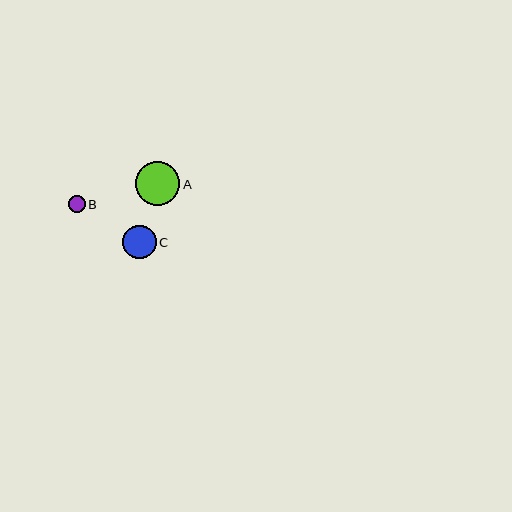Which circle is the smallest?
Circle B is the smallest with a size of approximately 17 pixels.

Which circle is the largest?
Circle A is the largest with a size of approximately 44 pixels.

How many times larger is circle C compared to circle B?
Circle C is approximately 2.0 times the size of circle B.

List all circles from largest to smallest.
From largest to smallest: A, C, B.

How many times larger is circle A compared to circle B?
Circle A is approximately 2.7 times the size of circle B.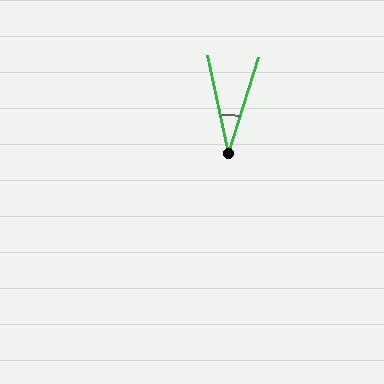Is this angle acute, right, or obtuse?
It is acute.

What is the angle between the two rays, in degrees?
Approximately 29 degrees.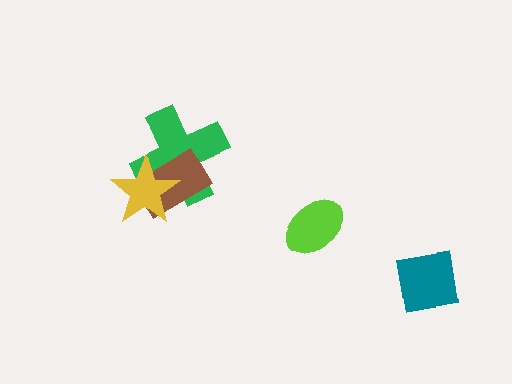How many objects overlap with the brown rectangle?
2 objects overlap with the brown rectangle.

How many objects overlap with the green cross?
2 objects overlap with the green cross.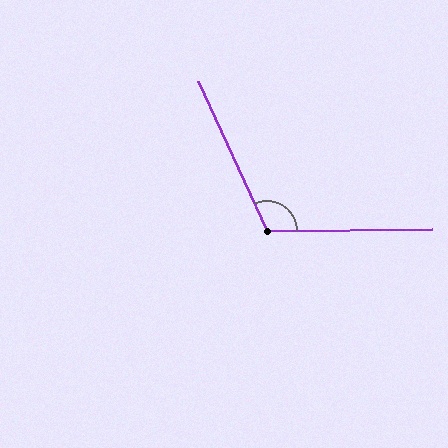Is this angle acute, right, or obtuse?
It is obtuse.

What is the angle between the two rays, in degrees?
Approximately 114 degrees.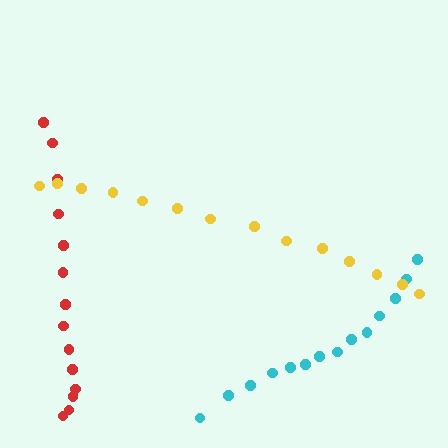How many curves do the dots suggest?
There are 3 distinct paths.